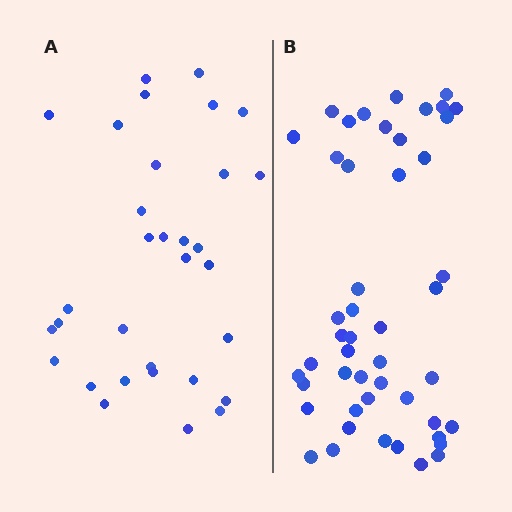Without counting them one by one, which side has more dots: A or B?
Region B (the right region) has more dots.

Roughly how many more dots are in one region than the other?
Region B has approximately 15 more dots than region A.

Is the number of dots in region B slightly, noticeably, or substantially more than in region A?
Region B has substantially more. The ratio is roughly 1.5 to 1.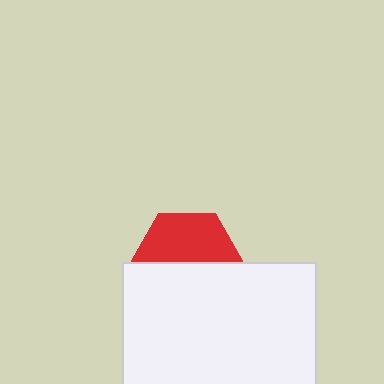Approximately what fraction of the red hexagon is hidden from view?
Roughly 51% of the red hexagon is hidden behind the white rectangle.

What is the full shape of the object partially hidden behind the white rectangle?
The partially hidden object is a red hexagon.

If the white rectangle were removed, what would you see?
You would see the complete red hexagon.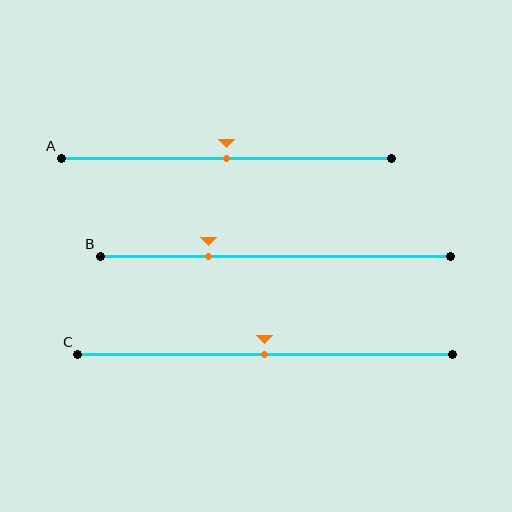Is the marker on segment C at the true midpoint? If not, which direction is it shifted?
Yes, the marker on segment C is at the true midpoint.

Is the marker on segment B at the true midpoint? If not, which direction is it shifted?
No, the marker on segment B is shifted to the left by about 19% of the segment length.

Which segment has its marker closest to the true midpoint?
Segment A has its marker closest to the true midpoint.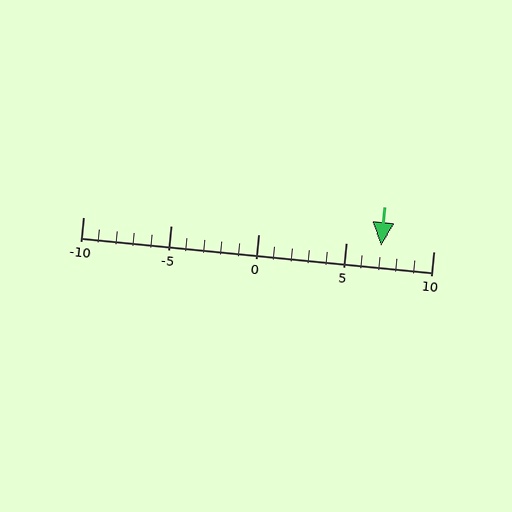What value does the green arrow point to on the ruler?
The green arrow points to approximately 7.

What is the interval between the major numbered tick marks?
The major tick marks are spaced 5 units apart.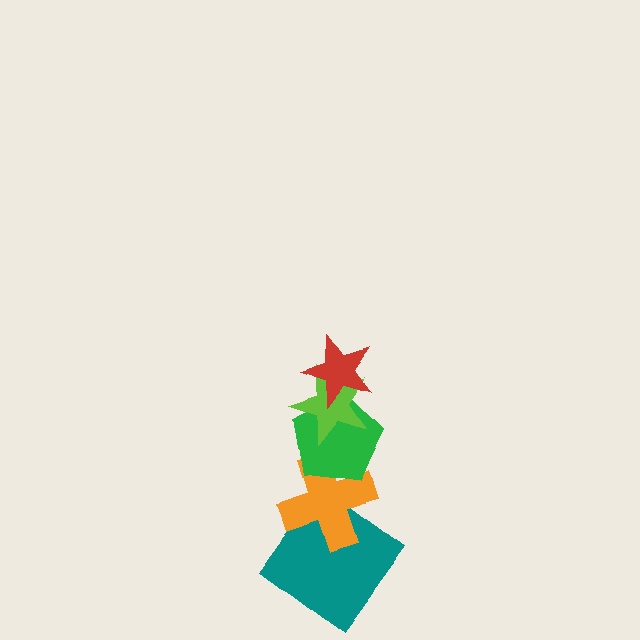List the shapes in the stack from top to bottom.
From top to bottom: the red star, the lime star, the green pentagon, the orange cross, the teal diamond.